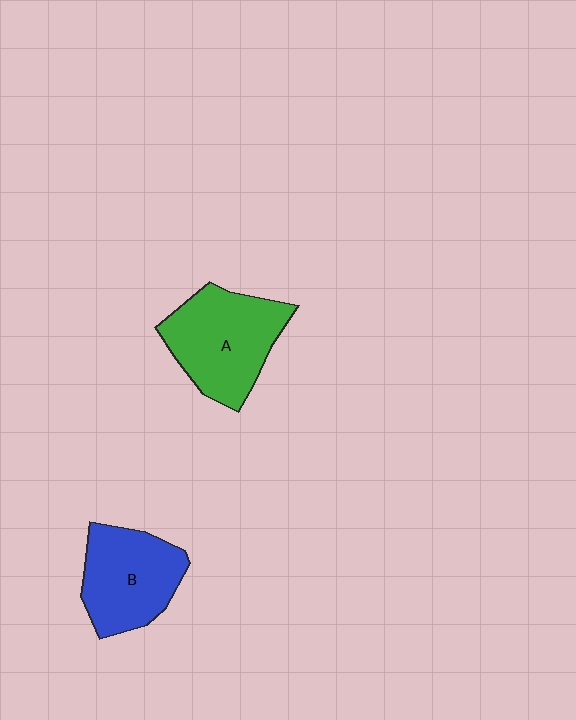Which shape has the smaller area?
Shape B (blue).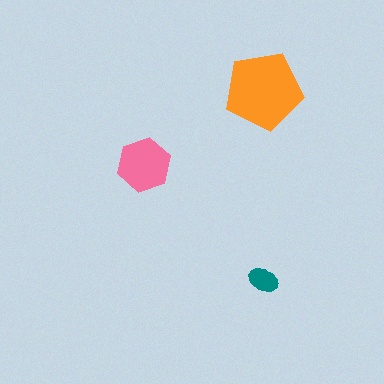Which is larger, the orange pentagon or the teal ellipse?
The orange pentagon.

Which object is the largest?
The orange pentagon.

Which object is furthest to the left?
The pink hexagon is leftmost.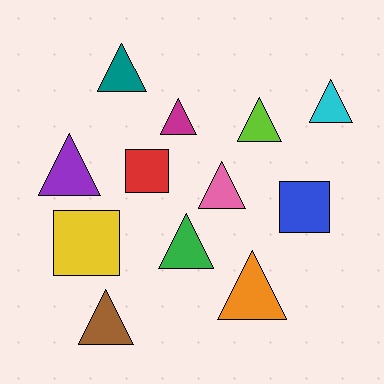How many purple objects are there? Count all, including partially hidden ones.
There is 1 purple object.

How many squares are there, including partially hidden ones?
There are 3 squares.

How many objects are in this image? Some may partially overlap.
There are 12 objects.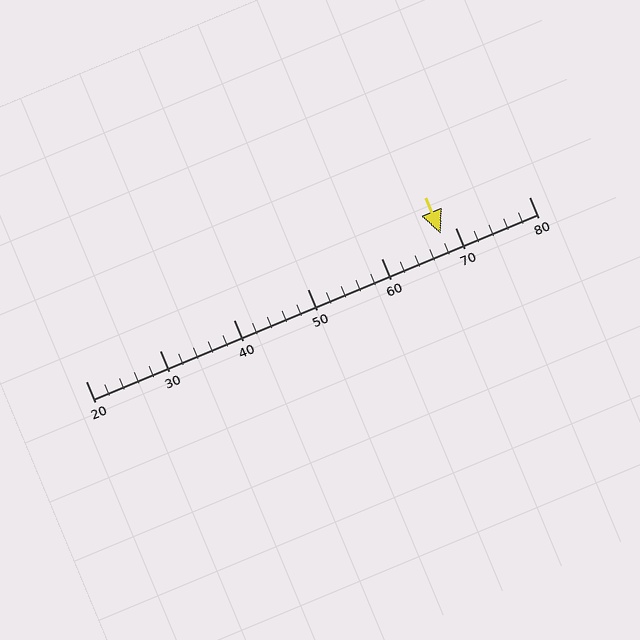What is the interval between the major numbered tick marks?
The major tick marks are spaced 10 units apart.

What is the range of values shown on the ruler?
The ruler shows values from 20 to 80.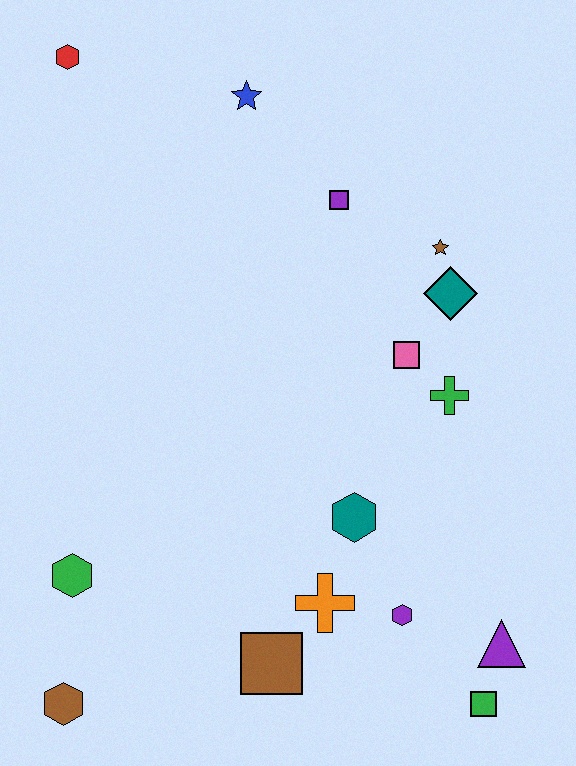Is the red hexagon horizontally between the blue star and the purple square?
No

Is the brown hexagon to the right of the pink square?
No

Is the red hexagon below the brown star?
No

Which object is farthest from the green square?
The red hexagon is farthest from the green square.